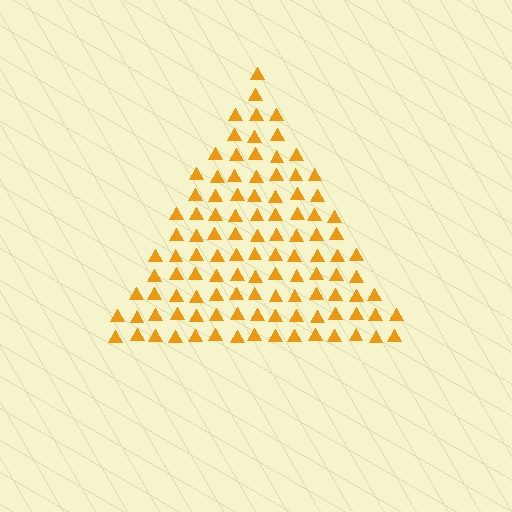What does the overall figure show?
The overall figure shows a triangle.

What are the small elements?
The small elements are triangles.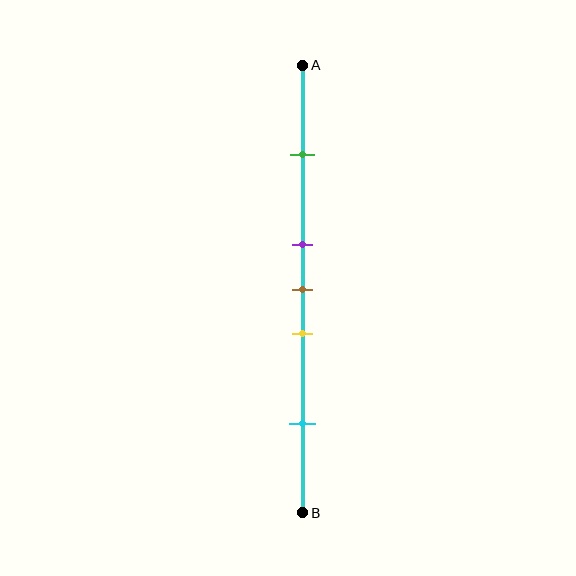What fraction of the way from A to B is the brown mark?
The brown mark is approximately 50% (0.5) of the way from A to B.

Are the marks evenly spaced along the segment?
No, the marks are not evenly spaced.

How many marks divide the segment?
There are 5 marks dividing the segment.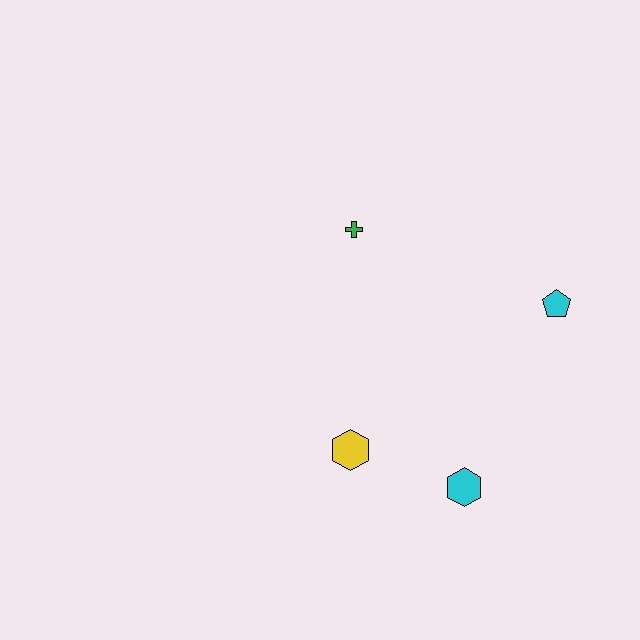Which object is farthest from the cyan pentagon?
The yellow hexagon is farthest from the cyan pentagon.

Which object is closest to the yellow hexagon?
The cyan hexagon is closest to the yellow hexagon.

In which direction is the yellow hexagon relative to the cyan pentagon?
The yellow hexagon is to the left of the cyan pentagon.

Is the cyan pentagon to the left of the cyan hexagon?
No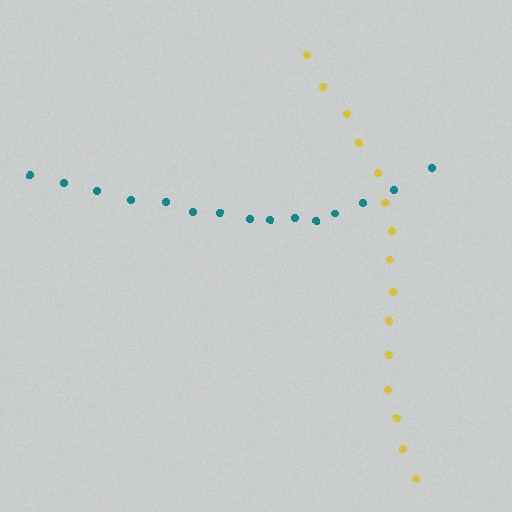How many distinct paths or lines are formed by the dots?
There are 2 distinct paths.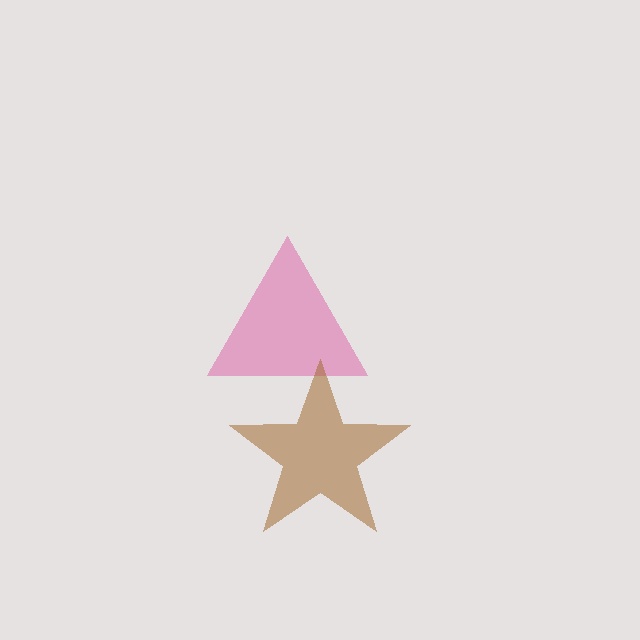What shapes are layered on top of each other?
The layered shapes are: a pink triangle, a brown star.